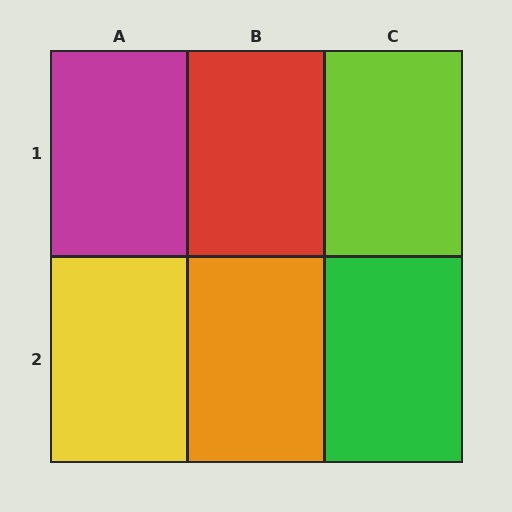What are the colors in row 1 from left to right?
Magenta, red, lime.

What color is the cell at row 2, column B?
Orange.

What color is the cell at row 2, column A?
Yellow.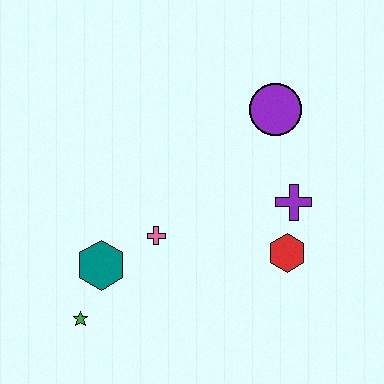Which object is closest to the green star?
The teal hexagon is closest to the green star.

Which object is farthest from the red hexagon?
The green star is farthest from the red hexagon.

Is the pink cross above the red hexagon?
Yes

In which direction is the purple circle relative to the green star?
The purple circle is above the green star.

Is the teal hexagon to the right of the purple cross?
No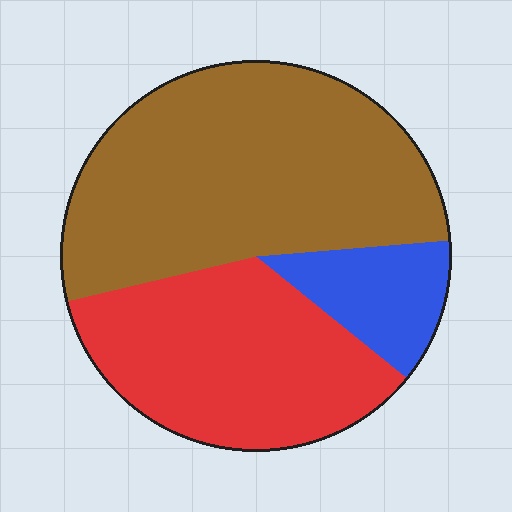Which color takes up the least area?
Blue, at roughly 10%.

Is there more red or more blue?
Red.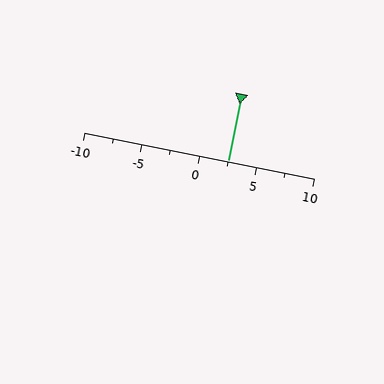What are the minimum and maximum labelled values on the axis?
The axis runs from -10 to 10.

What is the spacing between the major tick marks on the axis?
The major ticks are spaced 5 apart.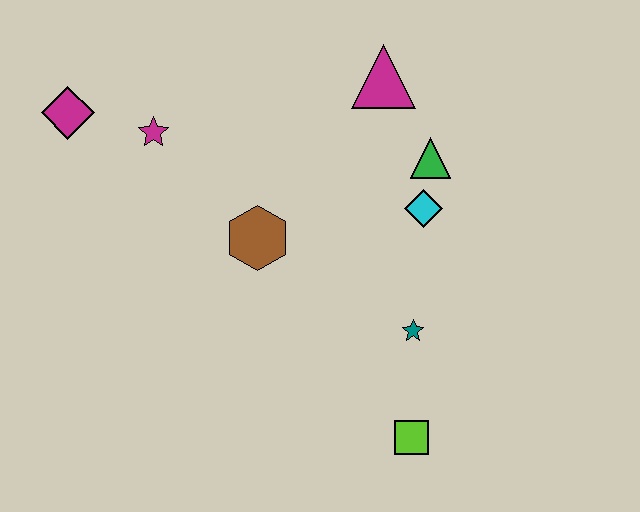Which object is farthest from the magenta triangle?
The lime square is farthest from the magenta triangle.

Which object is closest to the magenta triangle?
The green triangle is closest to the magenta triangle.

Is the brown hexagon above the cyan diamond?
No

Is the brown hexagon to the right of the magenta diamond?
Yes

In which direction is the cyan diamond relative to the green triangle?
The cyan diamond is below the green triangle.